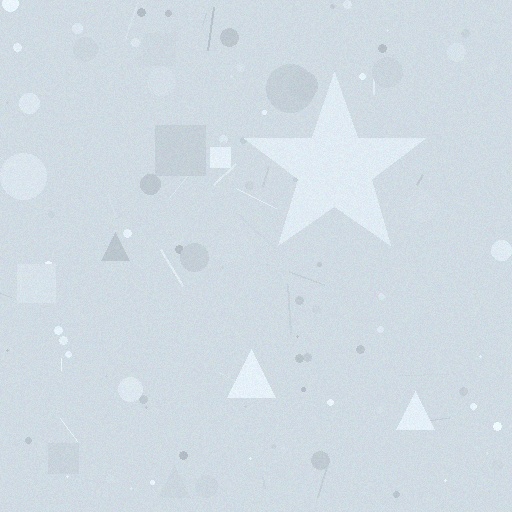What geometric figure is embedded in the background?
A star is embedded in the background.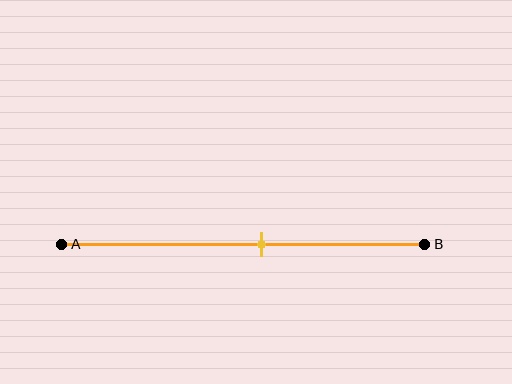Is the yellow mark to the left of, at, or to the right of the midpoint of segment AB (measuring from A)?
The yellow mark is to the right of the midpoint of segment AB.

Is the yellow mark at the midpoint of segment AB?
No, the mark is at about 55% from A, not at the 50% midpoint.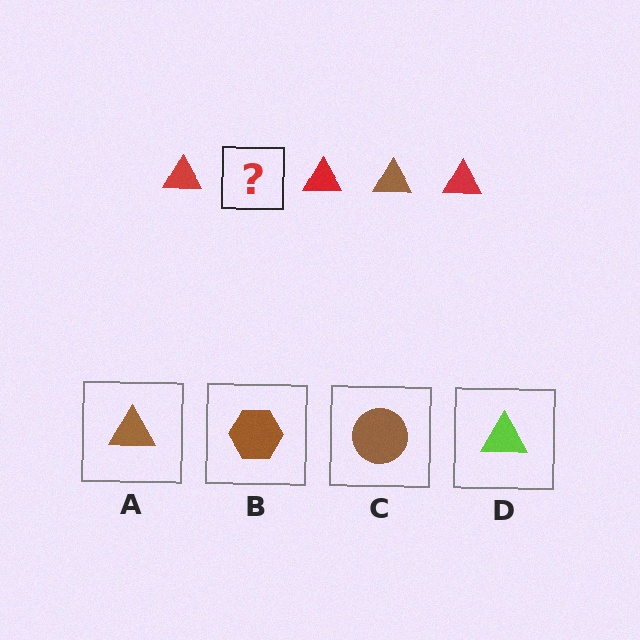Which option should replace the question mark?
Option A.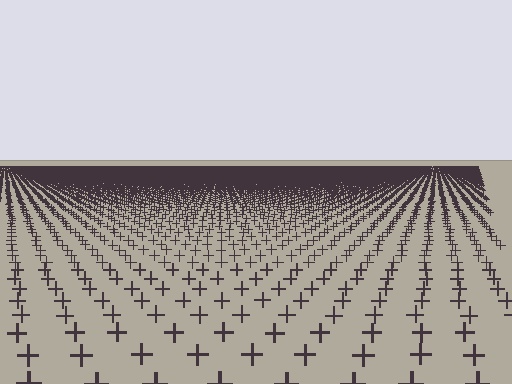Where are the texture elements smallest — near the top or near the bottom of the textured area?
Near the top.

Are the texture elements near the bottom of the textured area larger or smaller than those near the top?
Larger. Near the bottom, elements are closer to the viewer and appear at a bigger on-screen size.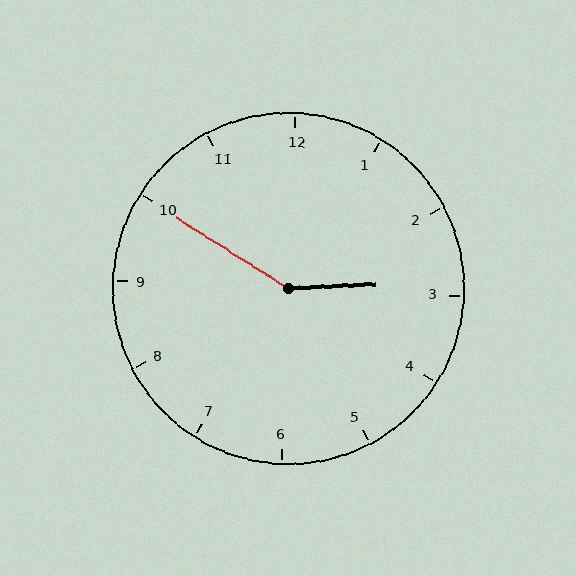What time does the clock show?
2:50.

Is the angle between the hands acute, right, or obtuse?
It is obtuse.